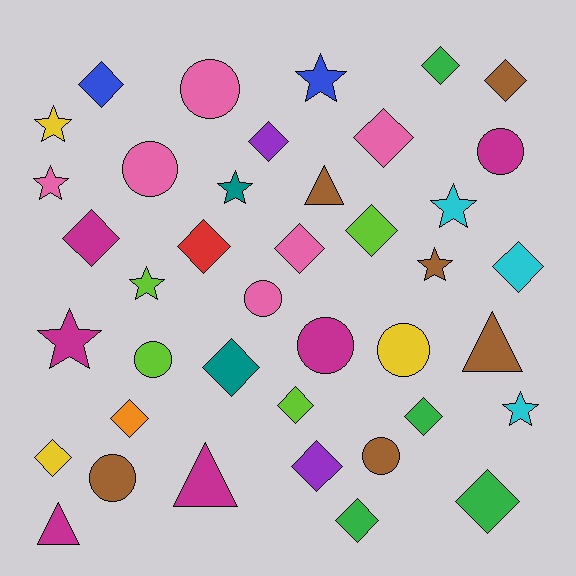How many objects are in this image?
There are 40 objects.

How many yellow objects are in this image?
There are 3 yellow objects.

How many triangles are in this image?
There are 4 triangles.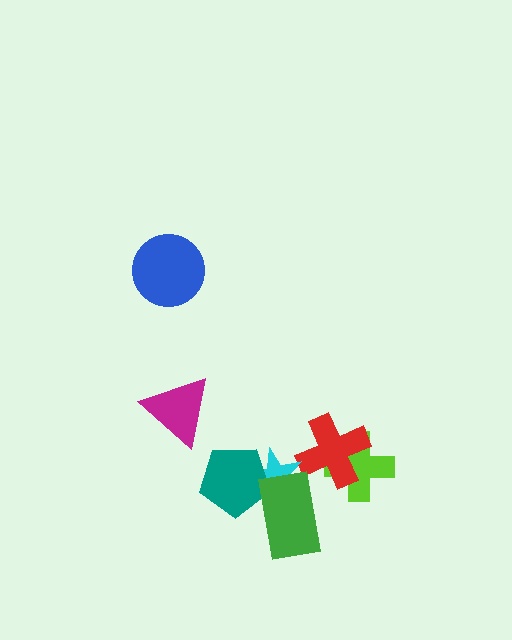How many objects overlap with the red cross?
1 object overlaps with the red cross.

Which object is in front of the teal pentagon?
The green rectangle is in front of the teal pentagon.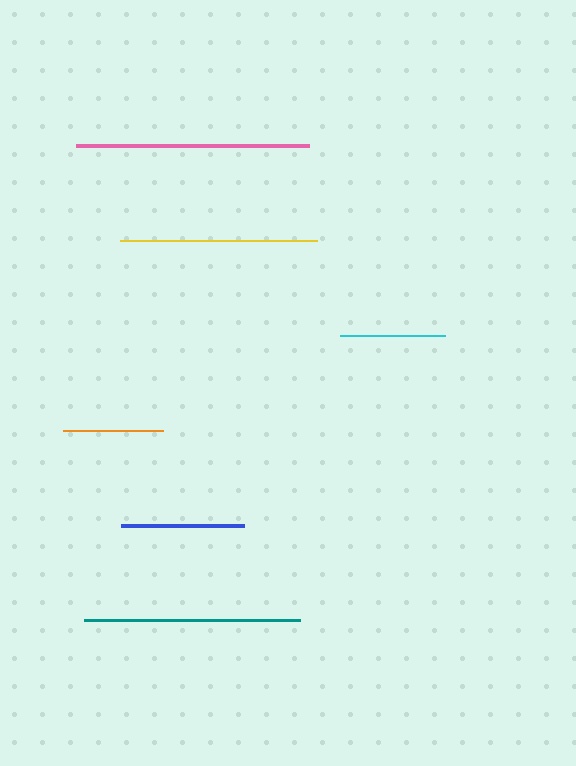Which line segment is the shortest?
The orange line is the shortest at approximately 100 pixels.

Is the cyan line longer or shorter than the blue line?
The blue line is longer than the cyan line.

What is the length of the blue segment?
The blue segment is approximately 123 pixels long.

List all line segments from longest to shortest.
From longest to shortest: pink, teal, yellow, blue, cyan, orange.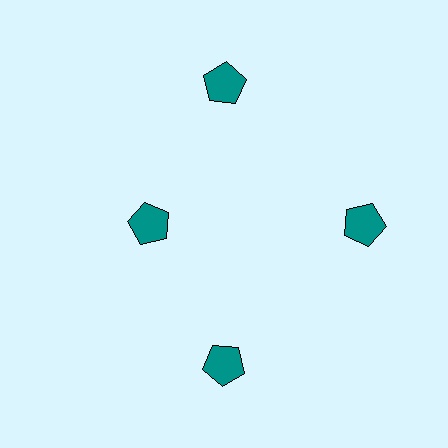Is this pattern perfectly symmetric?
No. The 4 teal pentagons are arranged in a ring, but one element near the 9 o'clock position is pulled inward toward the center, breaking the 4-fold rotational symmetry.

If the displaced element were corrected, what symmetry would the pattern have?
It would have 4-fold rotational symmetry — the pattern would map onto itself every 90 degrees.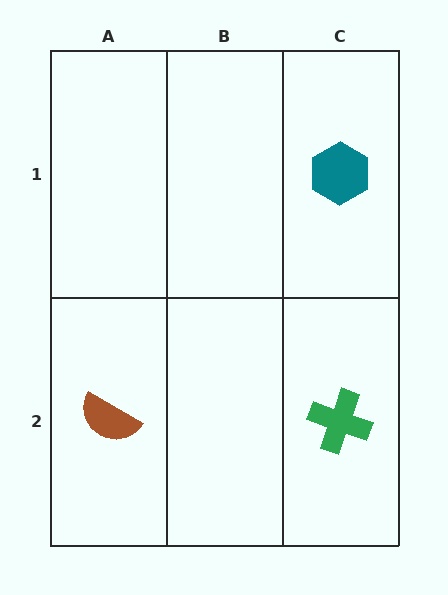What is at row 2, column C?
A green cross.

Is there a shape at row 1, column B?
No, that cell is empty.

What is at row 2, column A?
A brown semicircle.